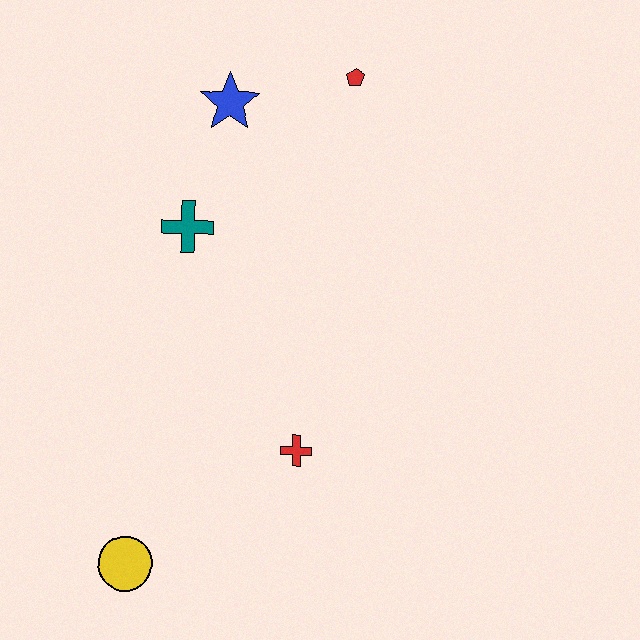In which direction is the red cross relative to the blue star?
The red cross is below the blue star.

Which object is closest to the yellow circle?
The red cross is closest to the yellow circle.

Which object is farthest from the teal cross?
The yellow circle is farthest from the teal cross.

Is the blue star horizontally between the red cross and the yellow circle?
Yes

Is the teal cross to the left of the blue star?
Yes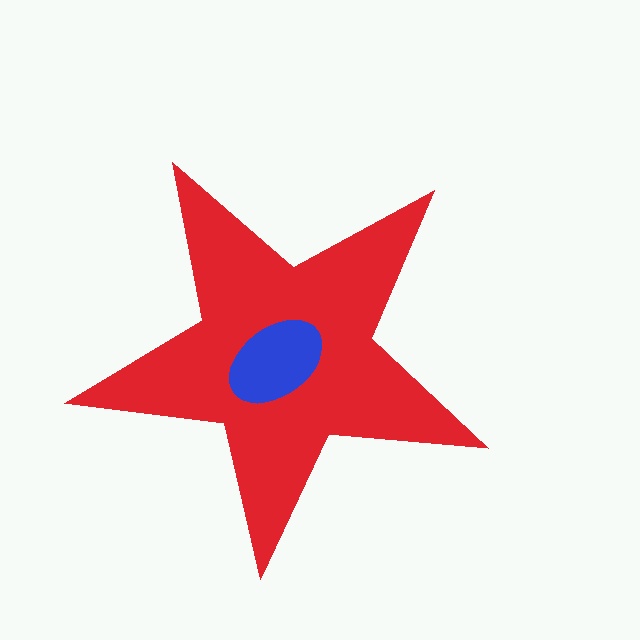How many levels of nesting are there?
2.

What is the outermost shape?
The red star.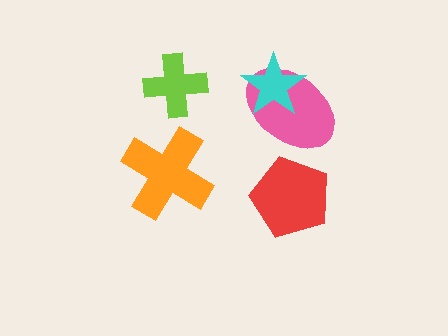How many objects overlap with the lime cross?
0 objects overlap with the lime cross.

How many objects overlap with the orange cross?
0 objects overlap with the orange cross.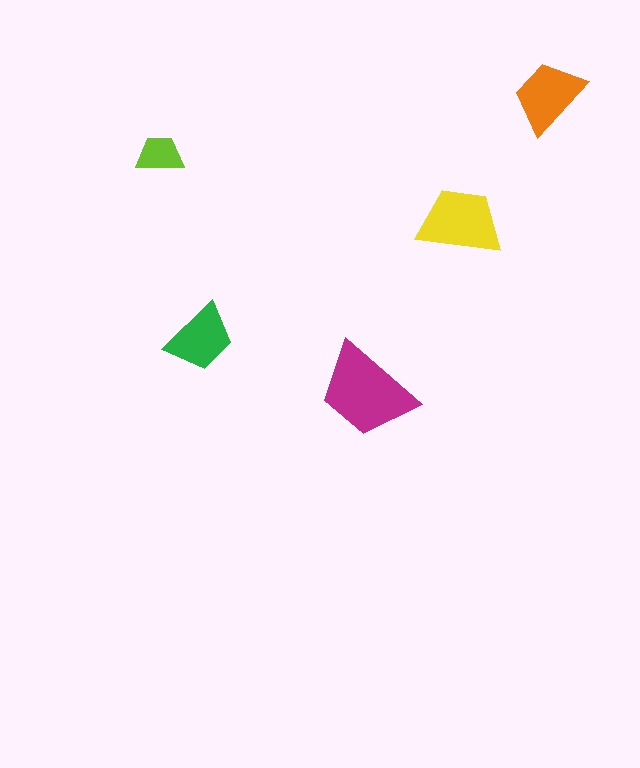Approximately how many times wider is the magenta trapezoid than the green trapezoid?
About 1.5 times wider.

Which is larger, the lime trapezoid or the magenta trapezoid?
The magenta one.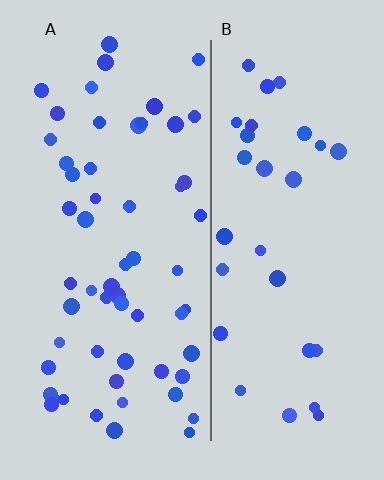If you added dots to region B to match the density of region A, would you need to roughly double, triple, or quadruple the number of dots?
Approximately double.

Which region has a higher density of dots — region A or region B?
A (the left).